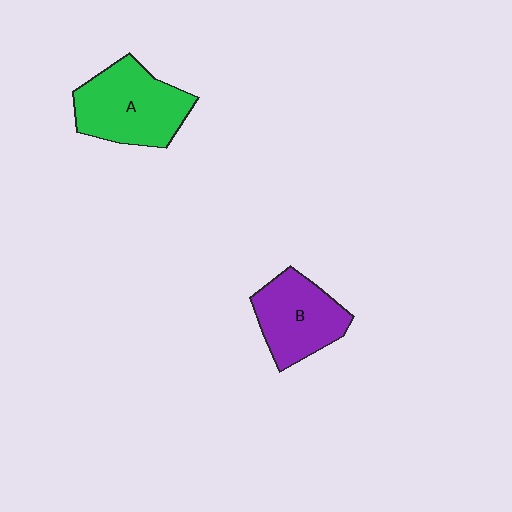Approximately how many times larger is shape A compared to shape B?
Approximately 1.2 times.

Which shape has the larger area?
Shape A (green).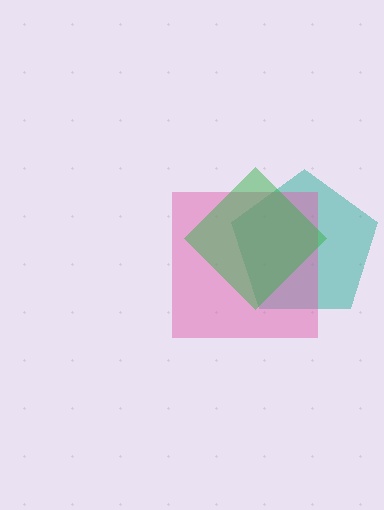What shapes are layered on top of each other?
The layered shapes are: a teal pentagon, a pink square, a green diamond.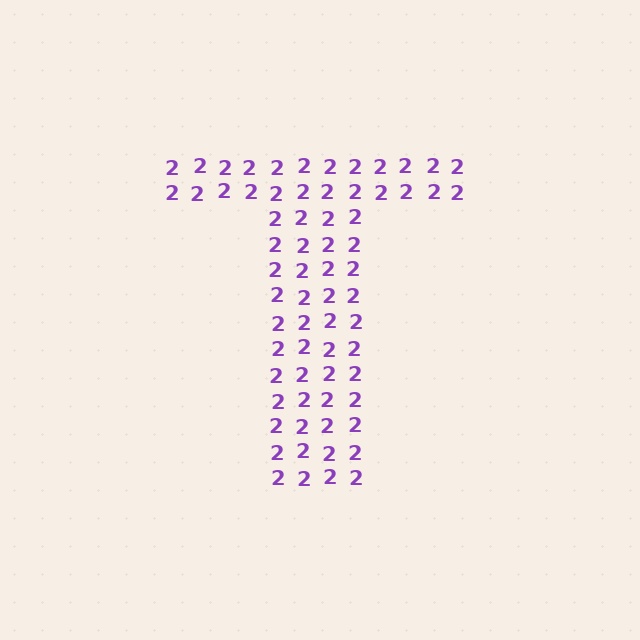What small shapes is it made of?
It is made of small digit 2's.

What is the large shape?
The large shape is the letter T.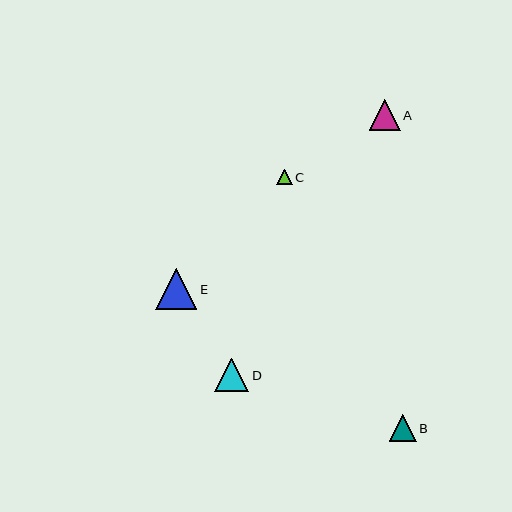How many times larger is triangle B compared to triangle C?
Triangle B is approximately 1.7 times the size of triangle C.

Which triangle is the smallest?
Triangle C is the smallest with a size of approximately 15 pixels.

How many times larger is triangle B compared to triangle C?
Triangle B is approximately 1.7 times the size of triangle C.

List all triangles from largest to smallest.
From largest to smallest: E, D, A, B, C.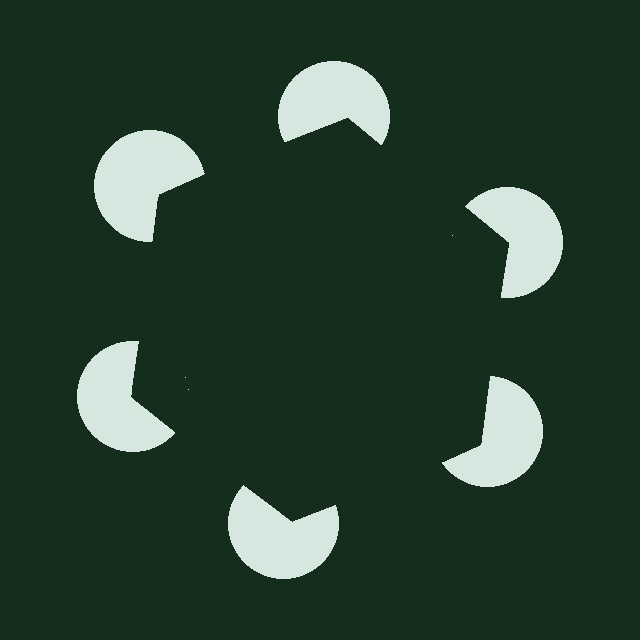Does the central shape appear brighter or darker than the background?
It typically appears slightly darker than the background, even though no actual brightness change is drawn.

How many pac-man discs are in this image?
There are 6 — one at each vertex of the illusory hexagon.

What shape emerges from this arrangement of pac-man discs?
An illusory hexagon — its edges are inferred from the aligned wedge cuts in the pac-man discs, not physically drawn.